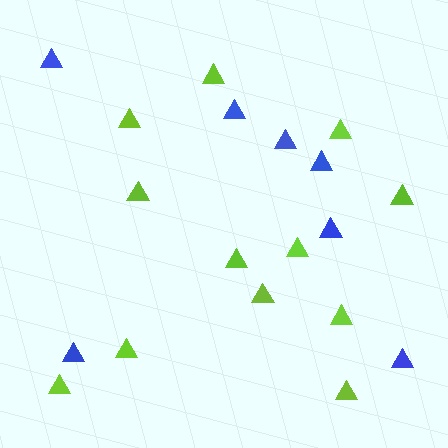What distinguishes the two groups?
There are 2 groups: one group of blue triangles (7) and one group of lime triangles (12).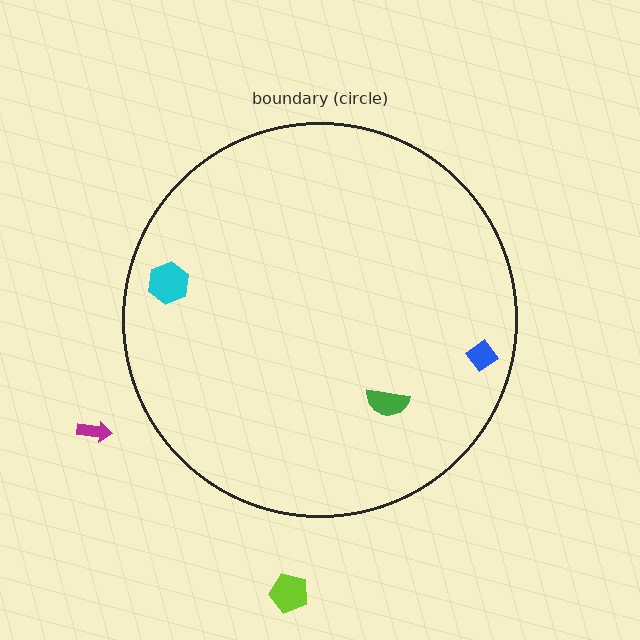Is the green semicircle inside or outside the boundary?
Inside.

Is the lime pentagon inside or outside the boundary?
Outside.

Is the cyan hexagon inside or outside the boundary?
Inside.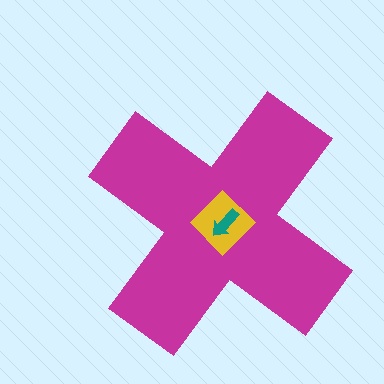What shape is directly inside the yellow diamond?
The teal arrow.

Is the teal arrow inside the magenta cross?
Yes.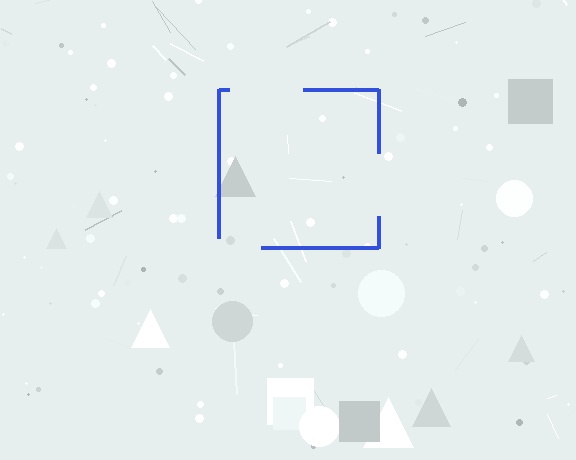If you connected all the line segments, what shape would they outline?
They would outline a square.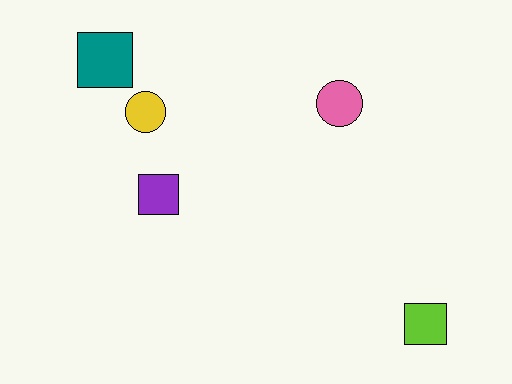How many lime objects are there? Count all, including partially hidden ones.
There is 1 lime object.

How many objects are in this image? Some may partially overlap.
There are 5 objects.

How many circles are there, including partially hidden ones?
There are 2 circles.